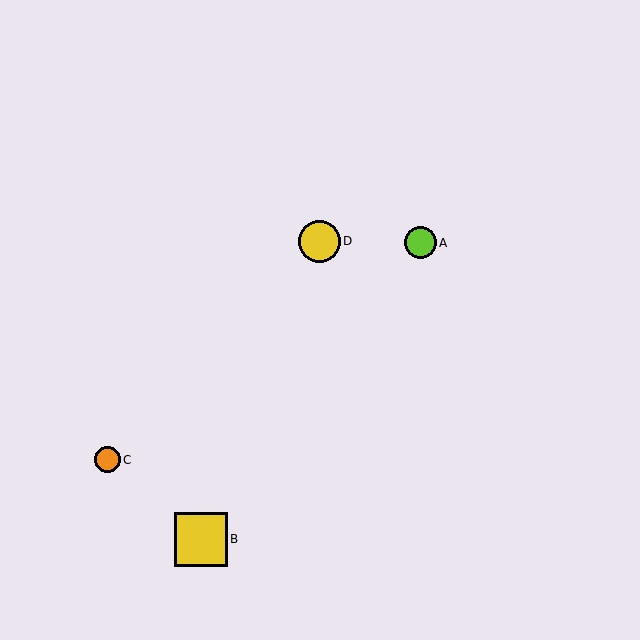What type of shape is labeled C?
Shape C is an orange circle.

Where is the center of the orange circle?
The center of the orange circle is at (108, 460).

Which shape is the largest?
The yellow square (labeled B) is the largest.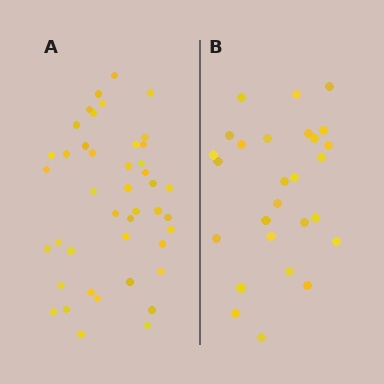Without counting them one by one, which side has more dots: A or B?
Region A (the left region) has more dots.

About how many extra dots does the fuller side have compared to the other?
Region A has approximately 15 more dots than region B.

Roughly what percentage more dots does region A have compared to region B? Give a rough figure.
About 60% more.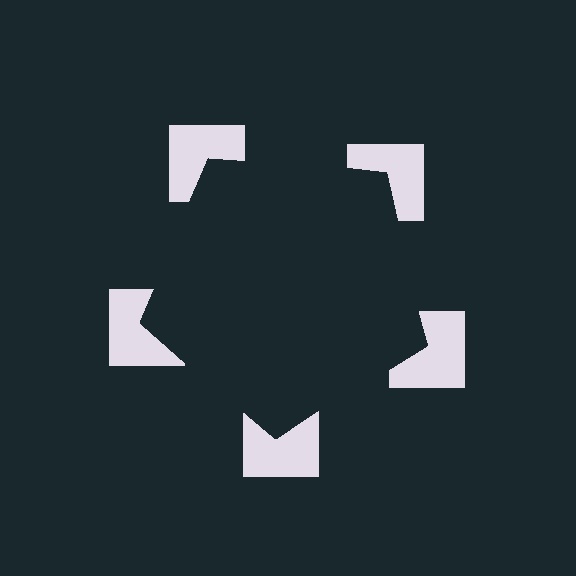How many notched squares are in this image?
There are 5 — one at each vertex of the illusory pentagon.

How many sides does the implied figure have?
5 sides.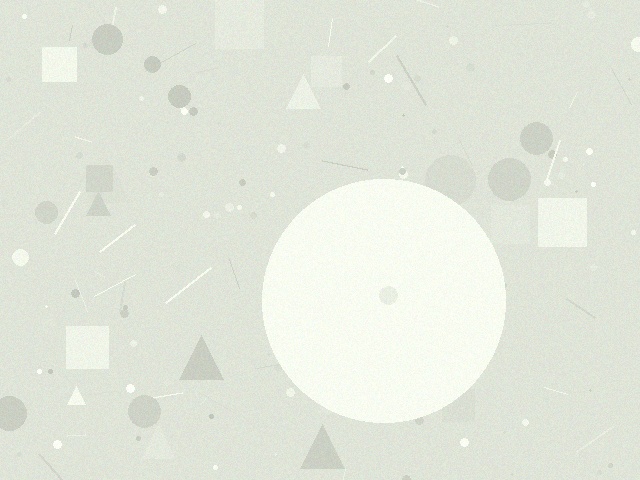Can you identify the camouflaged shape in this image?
The camouflaged shape is a circle.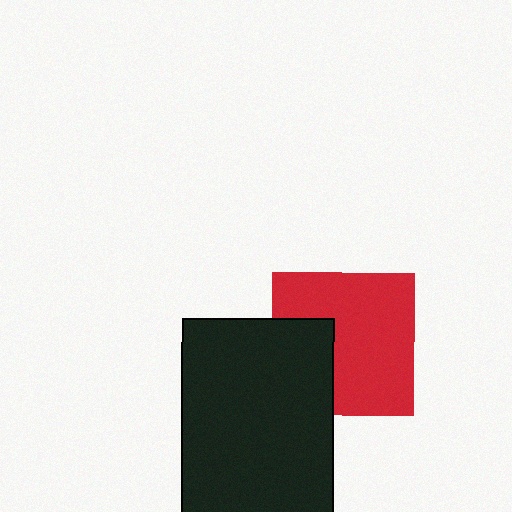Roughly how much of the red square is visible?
Most of it is visible (roughly 70%).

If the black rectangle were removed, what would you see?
You would see the complete red square.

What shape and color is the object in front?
The object in front is a black rectangle.